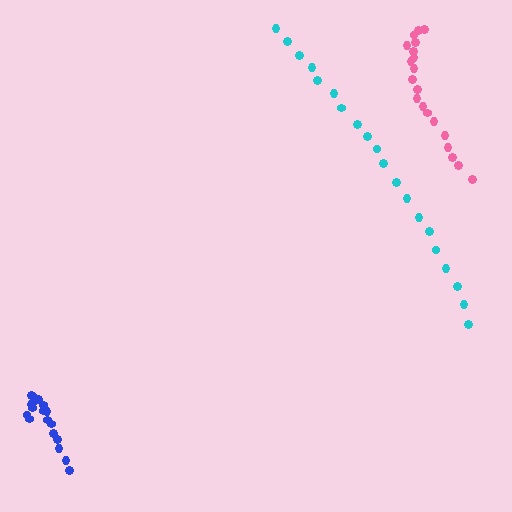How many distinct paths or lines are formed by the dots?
There are 3 distinct paths.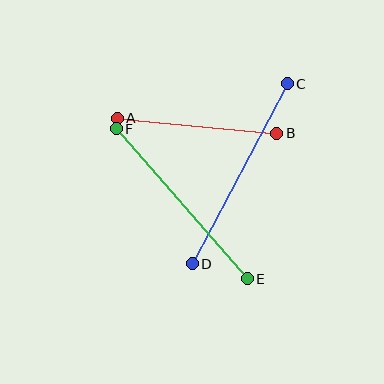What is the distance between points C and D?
The distance is approximately 203 pixels.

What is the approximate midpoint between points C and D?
The midpoint is at approximately (240, 174) pixels.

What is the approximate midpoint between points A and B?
The midpoint is at approximately (197, 126) pixels.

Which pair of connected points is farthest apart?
Points C and D are farthest apart.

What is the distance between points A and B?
The distance is approximately 160 pixels.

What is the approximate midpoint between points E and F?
The midpoint is at approximately (182, 204) pixels.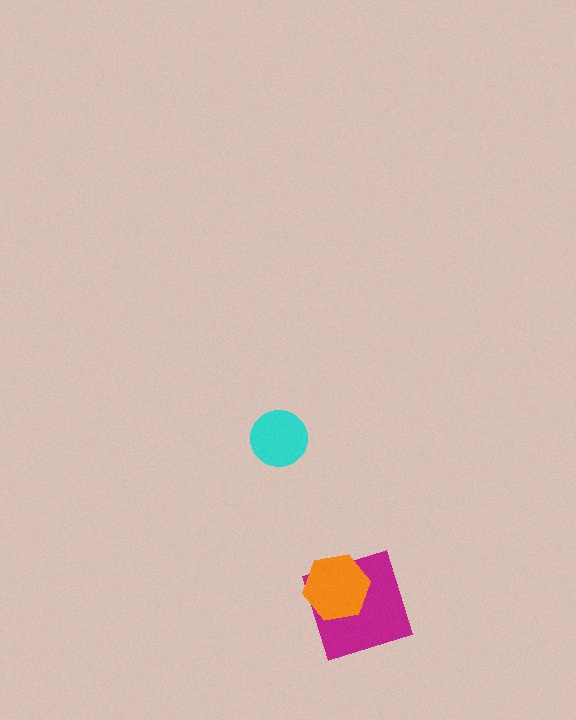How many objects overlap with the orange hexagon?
1 object overlaps with the orange hexagon.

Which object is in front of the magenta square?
The orange hexagon is in front of the magenta square.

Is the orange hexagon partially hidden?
No, no other shape covers it.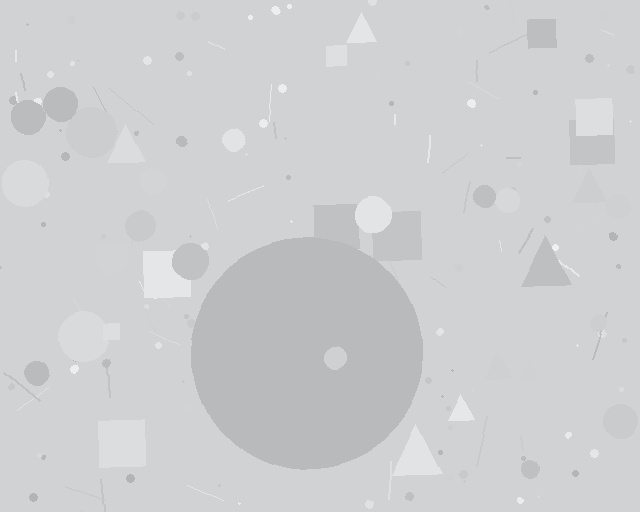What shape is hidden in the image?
A circle is hidden in the image.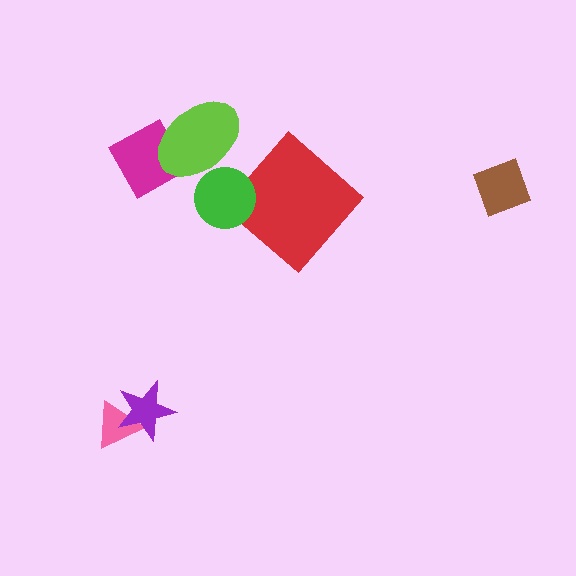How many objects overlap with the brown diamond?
0 objects overlap with the brown diamond.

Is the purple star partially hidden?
No, no other shape covers it.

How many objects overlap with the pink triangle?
1 object overlaps with the pink triangle.